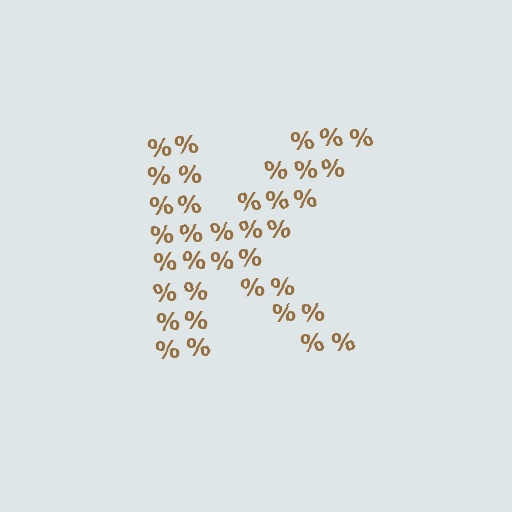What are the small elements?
The small elements are percent signs.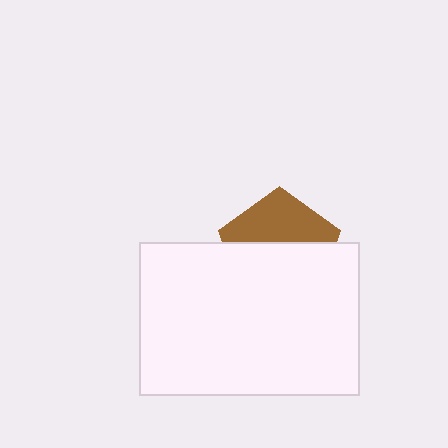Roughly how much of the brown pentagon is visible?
A small part of it is visible (roughly 41%).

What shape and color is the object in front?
The object in front is a white rectangle.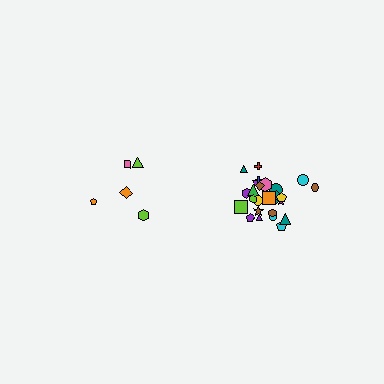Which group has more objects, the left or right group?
The right group.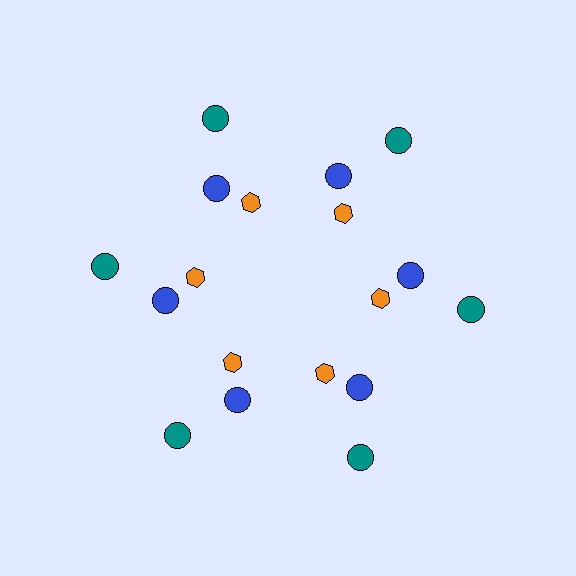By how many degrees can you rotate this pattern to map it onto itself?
The pattern maps onto itself every 60 degrees of rotation.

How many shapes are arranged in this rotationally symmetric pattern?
There are 18 shapes, arranged in 6 groups of 3.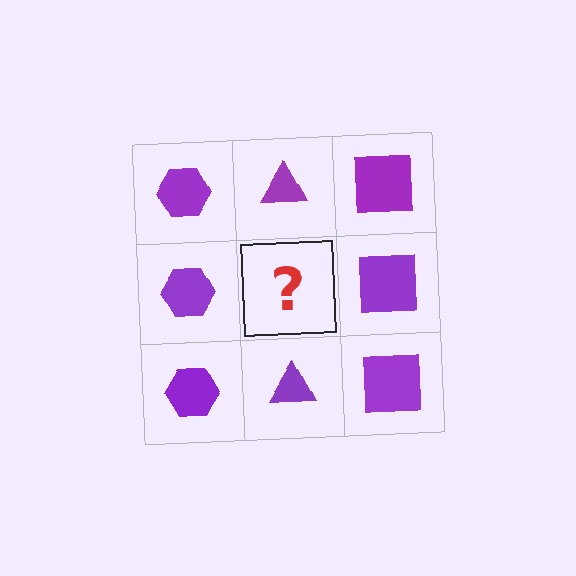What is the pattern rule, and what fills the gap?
The rule is that each column has a consistent shape. The gap should be filled with a purple triangle.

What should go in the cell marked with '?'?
The missing cell should contain a purple triangle.